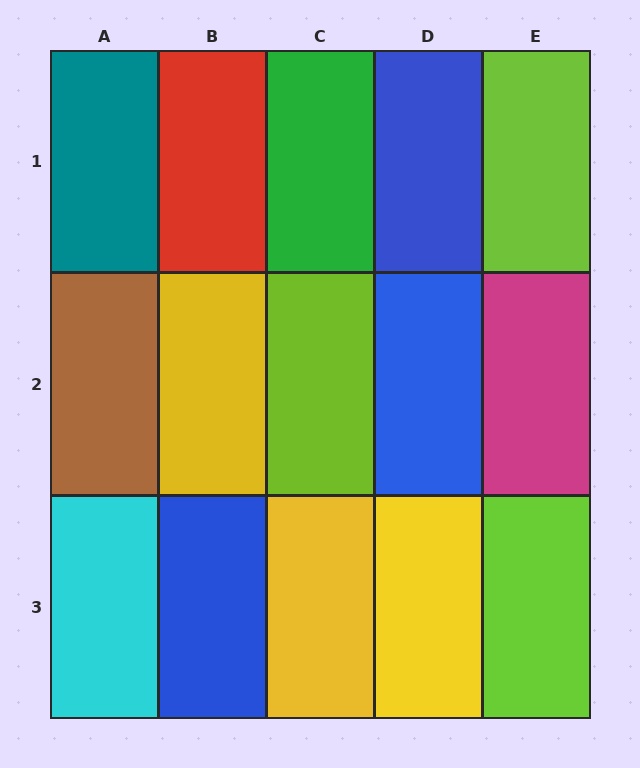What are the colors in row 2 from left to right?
Brown, yellow, lime, blue, magenta.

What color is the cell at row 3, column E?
Lime.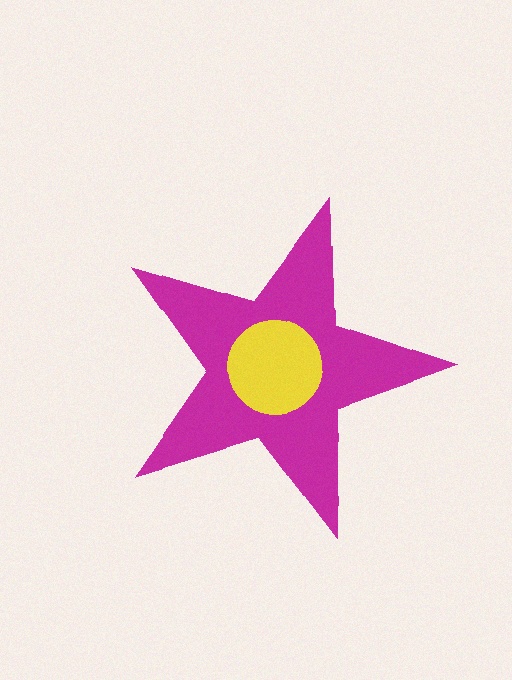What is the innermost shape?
The yellow circle.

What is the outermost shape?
The magenta star.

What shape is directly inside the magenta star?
The yellow circle.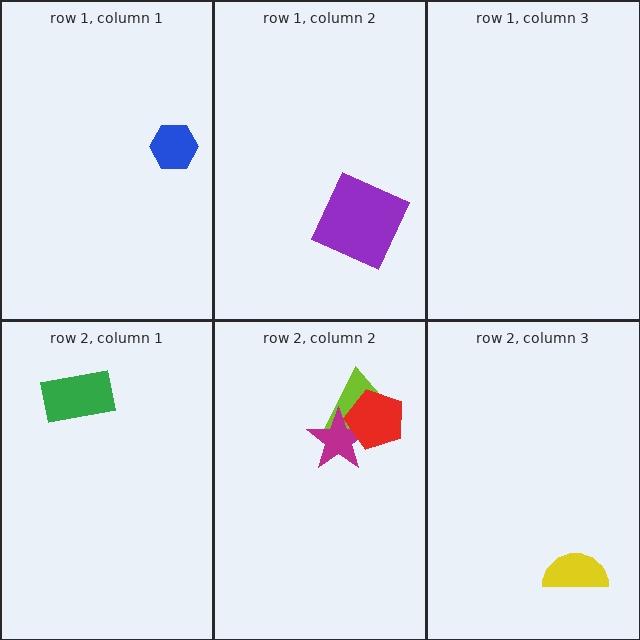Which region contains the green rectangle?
The row 2, column 1 region.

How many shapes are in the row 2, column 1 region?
1.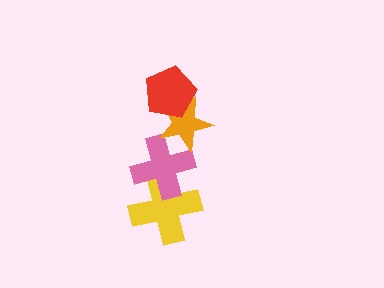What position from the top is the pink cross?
The pink cross is 3rd from the top.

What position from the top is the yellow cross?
The yellow cross is 4th from the top.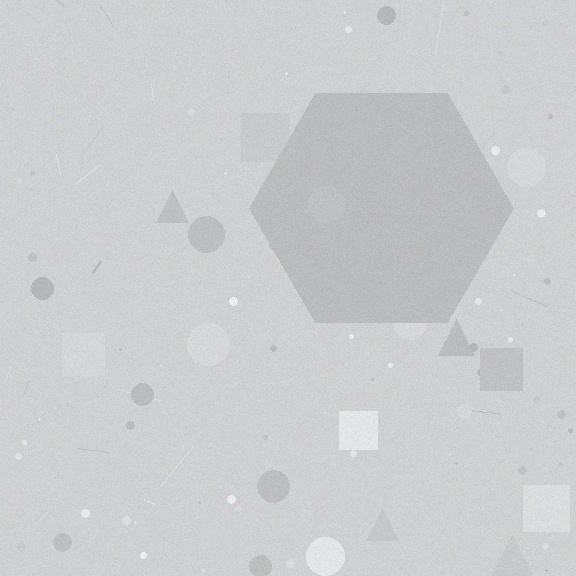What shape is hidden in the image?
A hexagon is hidden in the image.